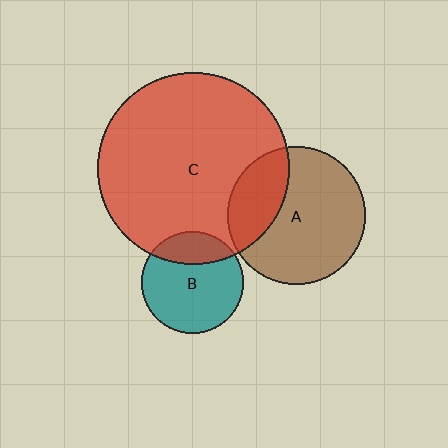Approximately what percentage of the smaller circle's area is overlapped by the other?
Approximately 30%.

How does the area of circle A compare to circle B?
Approximately 1.8 times.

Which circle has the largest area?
Circle C (red).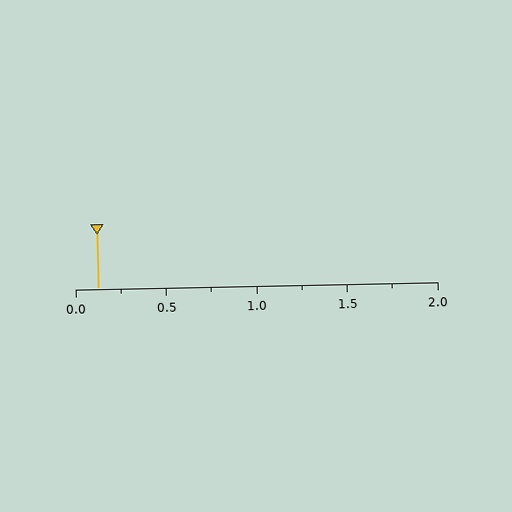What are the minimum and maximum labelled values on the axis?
The axis runs from 0.0 to 2.0.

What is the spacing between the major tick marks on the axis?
The major ticks are spaced 0.5 apart.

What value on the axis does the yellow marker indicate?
The marker indicates approximately 0.12.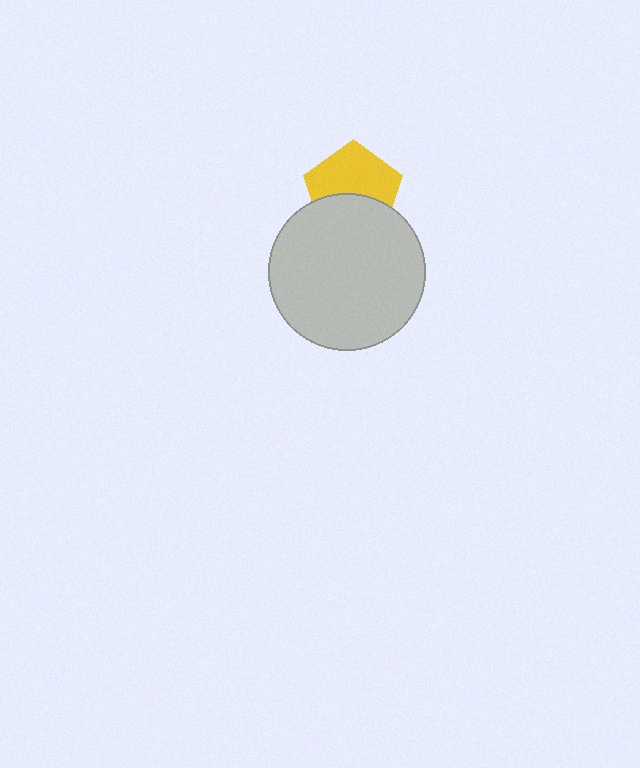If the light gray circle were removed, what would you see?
You would see the complete yellow pentagon.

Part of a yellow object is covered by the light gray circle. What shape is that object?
It is a pentagon.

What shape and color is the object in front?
The object in front is a light gray circle.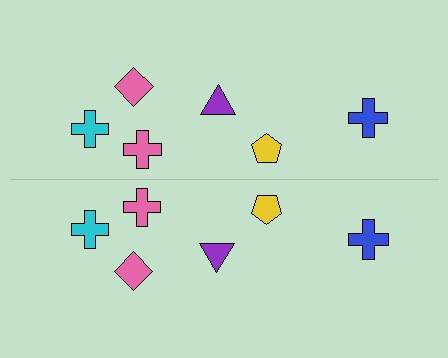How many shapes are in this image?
There are 12 shapes in this image.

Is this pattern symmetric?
Yes, this pattern has bilateral (reflection) symmetry.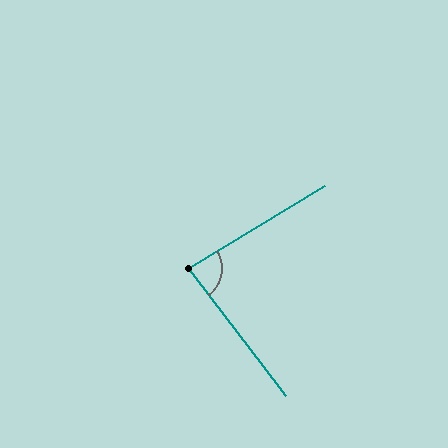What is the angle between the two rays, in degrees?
Approximately 84 degrees.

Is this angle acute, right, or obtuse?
It is acute.